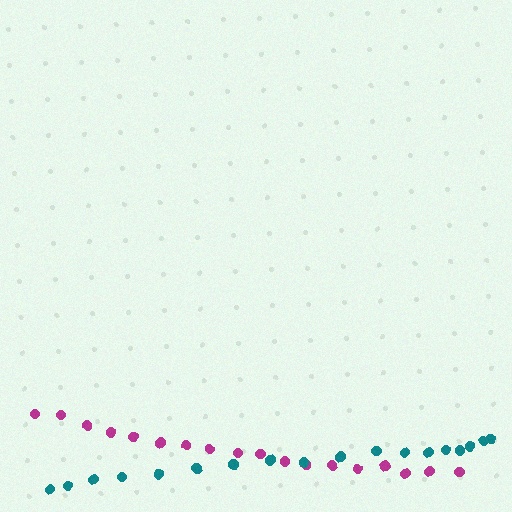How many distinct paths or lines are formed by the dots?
There are 2 distinct paths.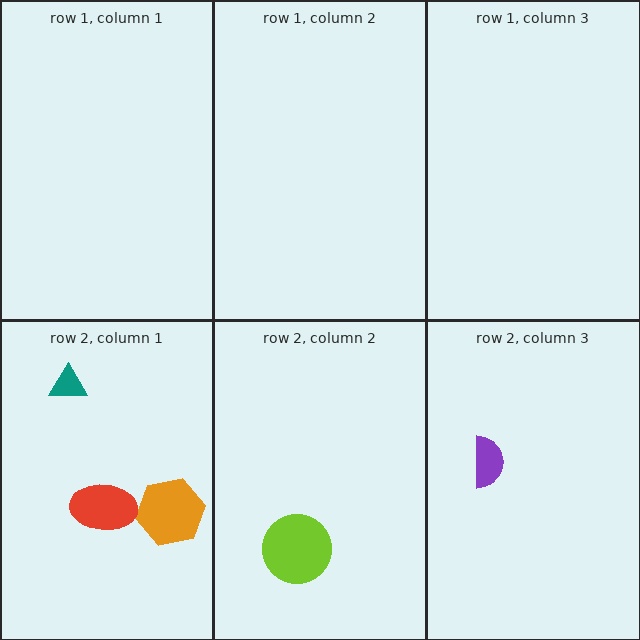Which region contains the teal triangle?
The row 2, column 1 region.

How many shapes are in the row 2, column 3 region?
1.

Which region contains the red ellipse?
The row 2, column 1 region.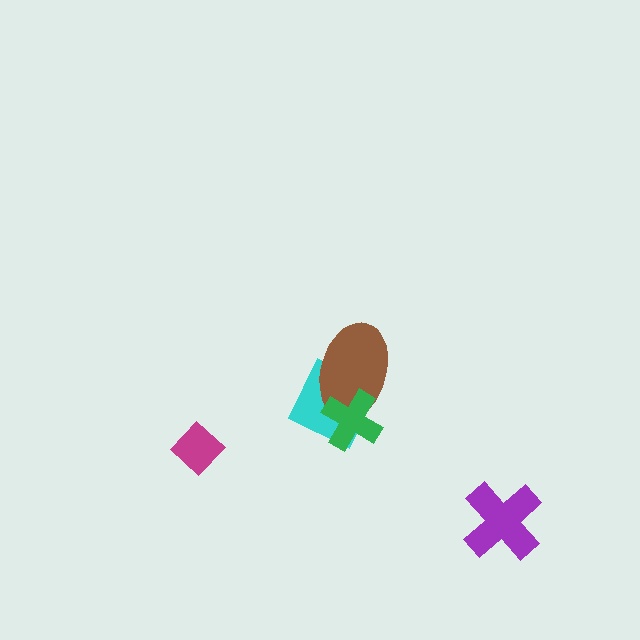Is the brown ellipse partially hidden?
Yes, it is partially covered by another shape.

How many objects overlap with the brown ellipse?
2 objects overlap with the brown ellipse.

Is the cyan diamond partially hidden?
Yes, it is partially covered by another shape.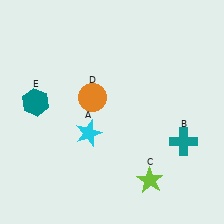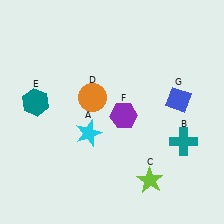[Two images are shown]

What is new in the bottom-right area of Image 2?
A purple hexagon (F) was added in the bottom-right area of Image 2.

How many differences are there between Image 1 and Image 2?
There are 2 differences between the two images.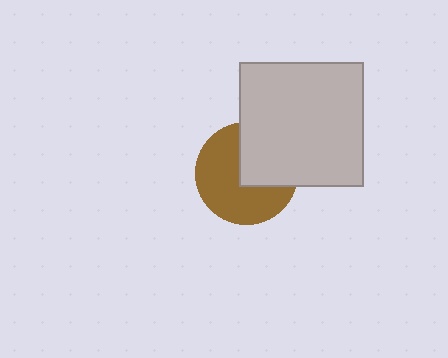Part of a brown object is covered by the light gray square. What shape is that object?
It is a circle.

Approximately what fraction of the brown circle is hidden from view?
Roughly 39% of the brown circle is hidden behind the light gray square.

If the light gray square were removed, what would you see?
You would see the complete brown circle.